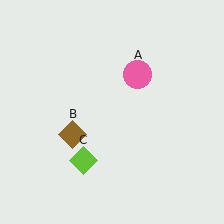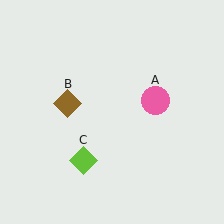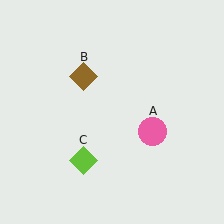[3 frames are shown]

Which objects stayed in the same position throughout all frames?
Lime diamond (object C) remained stationary.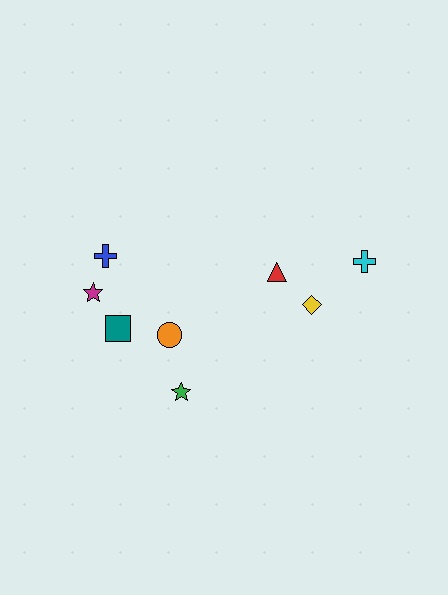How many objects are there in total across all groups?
There are 8 objects.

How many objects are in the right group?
There are 3 objects.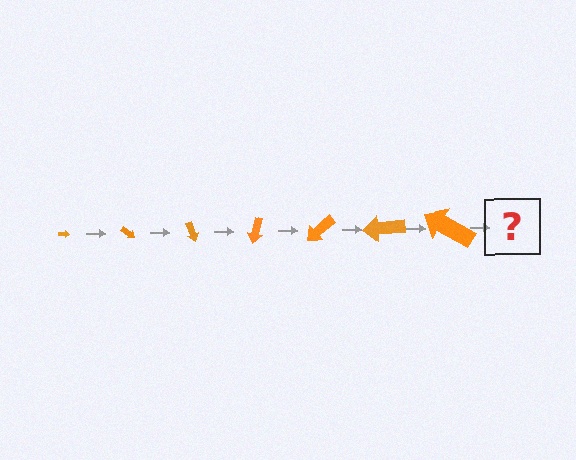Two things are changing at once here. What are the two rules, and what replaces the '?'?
The two rules are that the arrow grows larger each step and it rotates 35 degrees each step. The '?' should be an arrow, larger than the previous one and rotated 245 degrees from the start.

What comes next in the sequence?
The next element should be an arrow, larger than the previous one and rotated 245 degrees from the start.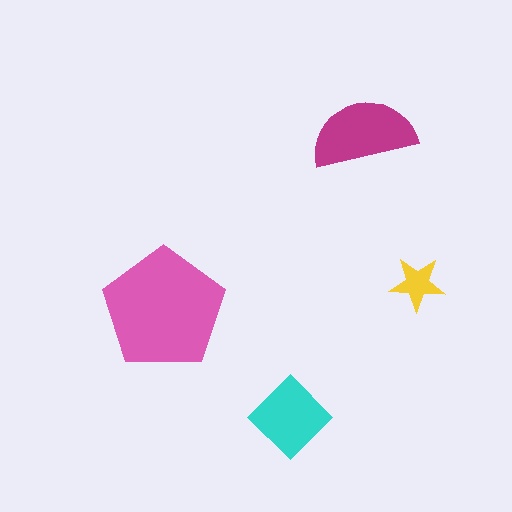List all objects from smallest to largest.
The yellow star, the cyan diamond, the magenta semicircle, the pink pentagon.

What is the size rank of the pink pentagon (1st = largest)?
1st.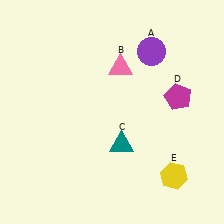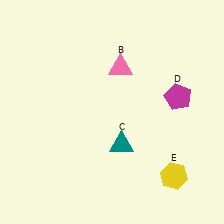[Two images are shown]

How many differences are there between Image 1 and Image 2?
There is 1 difference between the two images.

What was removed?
The purple circle (A) was removed in Image 2.